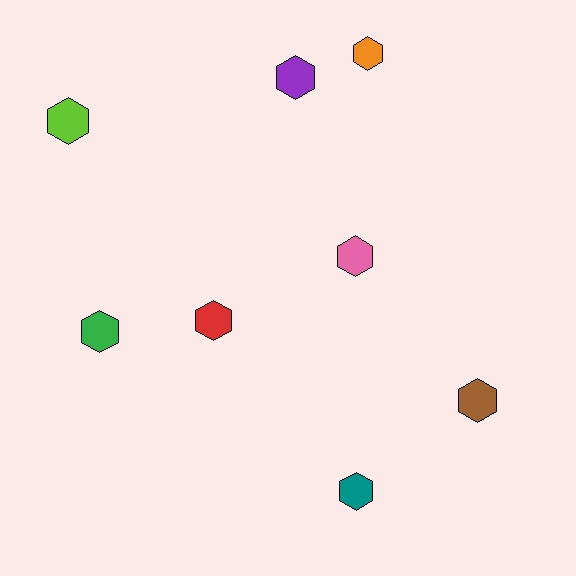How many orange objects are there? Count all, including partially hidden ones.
There is 1 orange object.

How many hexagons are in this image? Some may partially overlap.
There are 8 hexagons.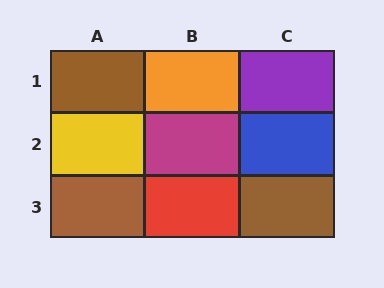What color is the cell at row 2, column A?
Yellow.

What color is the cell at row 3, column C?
Brown.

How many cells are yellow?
1 cell is yellow.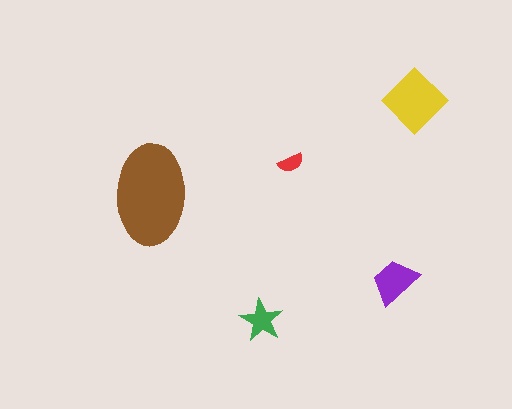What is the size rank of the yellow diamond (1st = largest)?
2nd.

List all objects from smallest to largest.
The red semicircle, the green star, the purple trapezoid, the yellow diamond, the brown ellipse.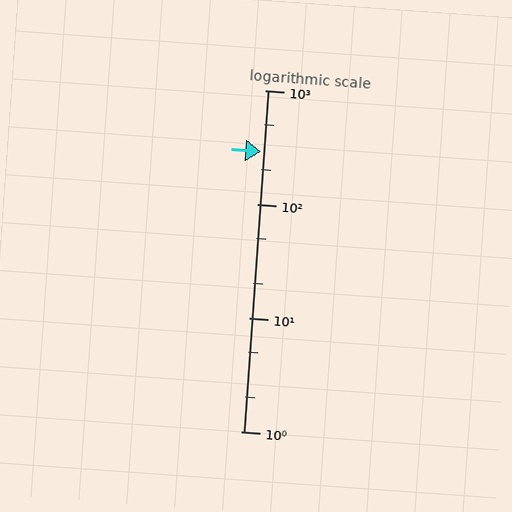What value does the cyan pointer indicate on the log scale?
The pointer indicates approximately 290.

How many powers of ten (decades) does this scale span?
The scale spans 3 decades, from 1 to 1000.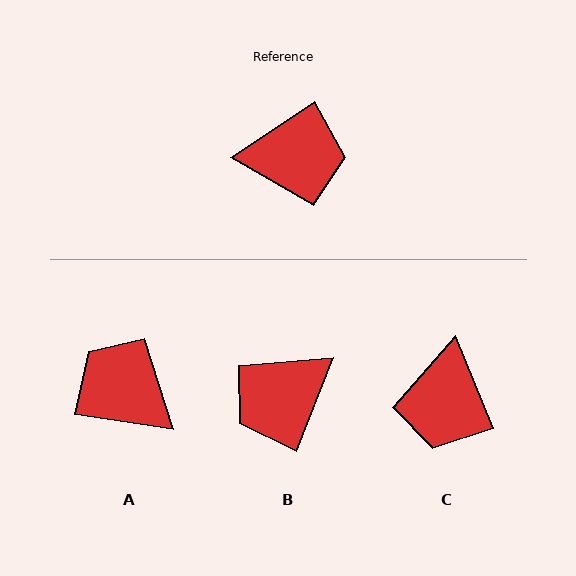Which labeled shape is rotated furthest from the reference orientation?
B, about 145 degrees away.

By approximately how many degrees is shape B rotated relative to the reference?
Approximately 145 degrees clockwise.